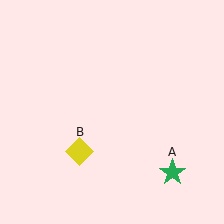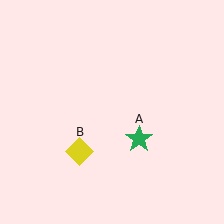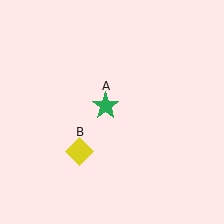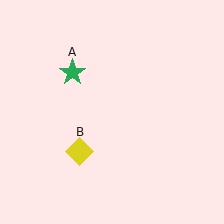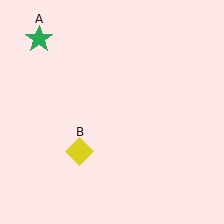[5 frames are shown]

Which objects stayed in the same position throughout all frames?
Yellow diamond (object B) remained stationary.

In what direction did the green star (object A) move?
The green star (object A) moved up and to the left.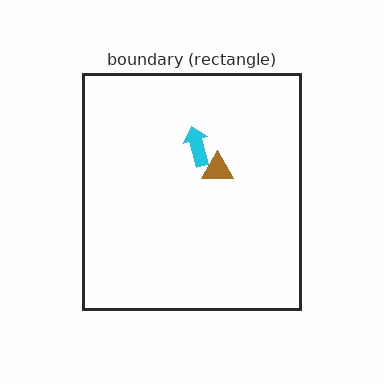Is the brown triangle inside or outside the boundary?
Inside.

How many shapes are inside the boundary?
2 inside, 0 outside.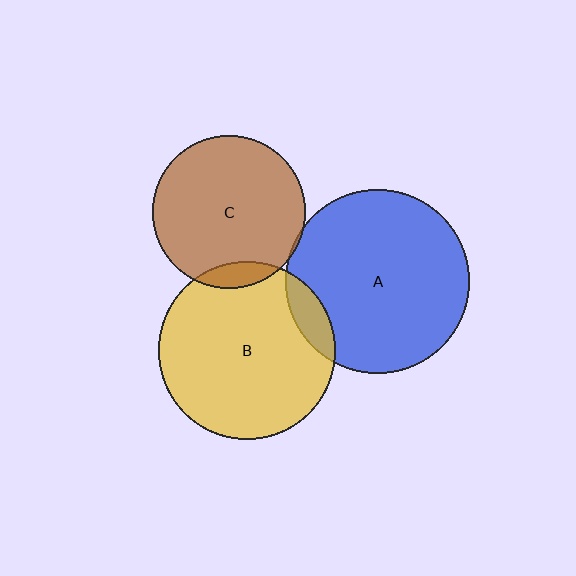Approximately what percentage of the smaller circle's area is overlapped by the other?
Approximately 10%.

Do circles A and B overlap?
Yes.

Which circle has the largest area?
Circle A (blue).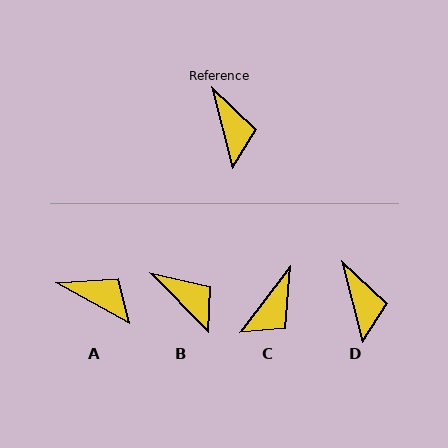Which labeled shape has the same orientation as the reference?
D.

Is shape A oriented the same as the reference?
No, it is off by about 46 degrees.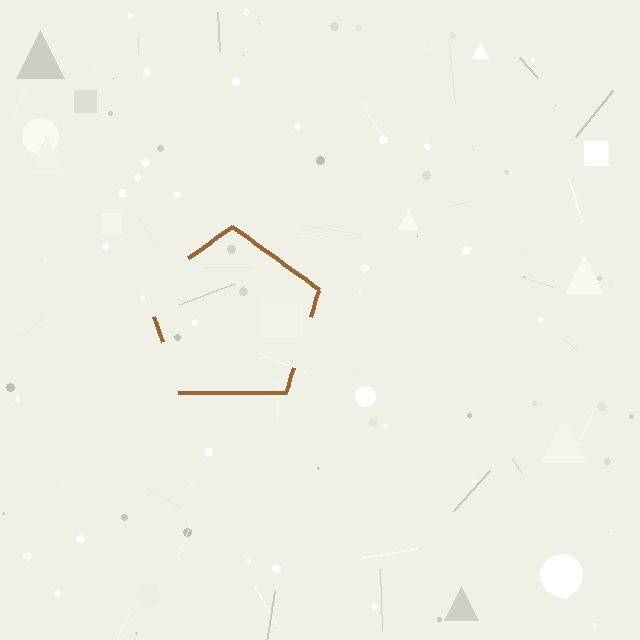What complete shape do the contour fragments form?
The contour fragments form a pentagon.